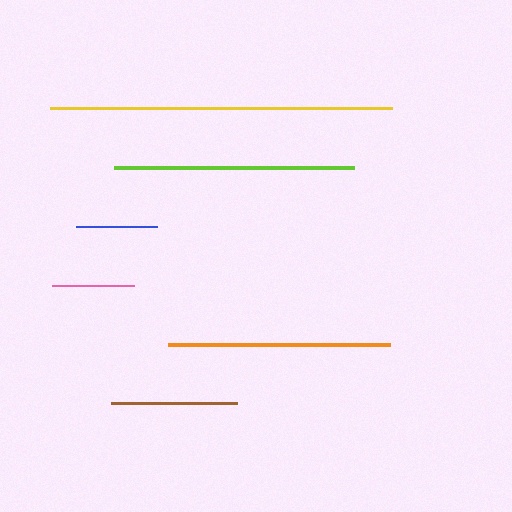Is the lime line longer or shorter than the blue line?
The lime line is longer than the blue line.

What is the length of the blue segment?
The blue segment is approximately 81 pixels long.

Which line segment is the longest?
The yellow line is the longest at approximately 342 pixels.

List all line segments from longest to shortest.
From longest to shortest: yellow, lime, orange, brown, pink, blue.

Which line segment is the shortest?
The blue line is the shortest at approximately 81 pixels.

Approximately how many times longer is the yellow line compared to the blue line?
The yellow line is approximately 4.2 times the length of the blue line.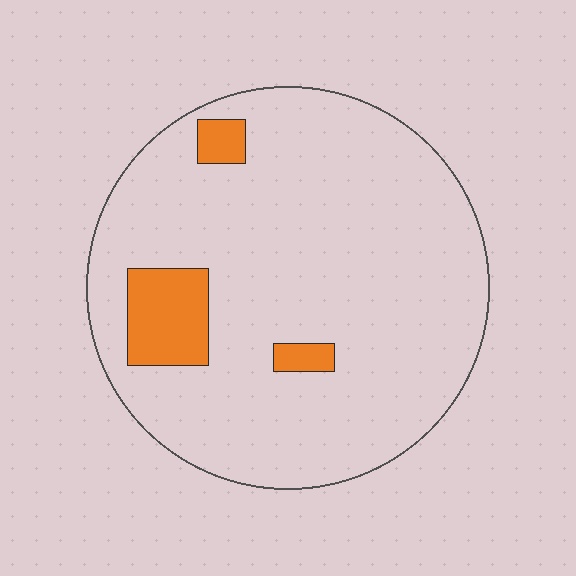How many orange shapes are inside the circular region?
3.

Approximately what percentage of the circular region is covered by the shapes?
Approximately 10%.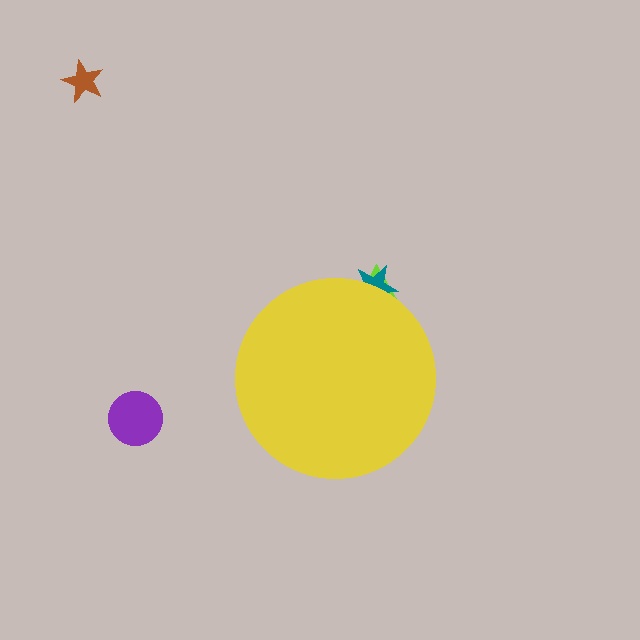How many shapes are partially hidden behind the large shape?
2 shapes are partially hidden.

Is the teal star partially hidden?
Yes, the teal star is partially hidden behind the yellow circle.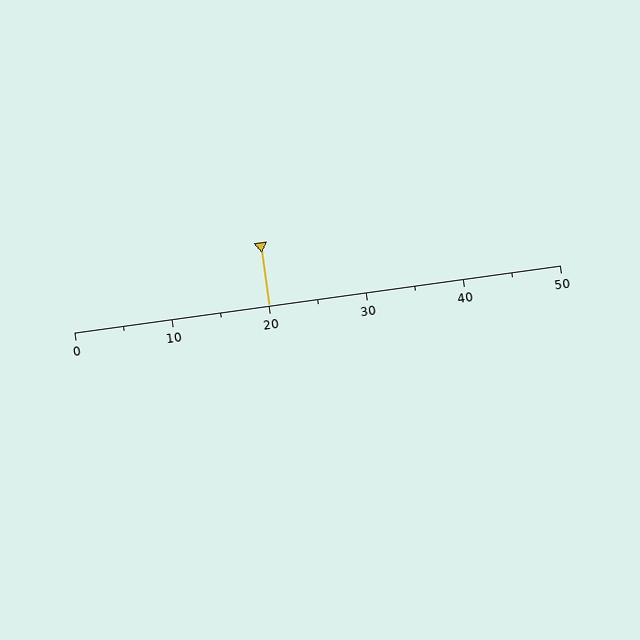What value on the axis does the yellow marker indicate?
The marker indicates approximately 20.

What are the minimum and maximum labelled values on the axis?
The axis runs from 0 to 50.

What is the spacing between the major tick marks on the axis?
The major ticks are spaced 10 apart.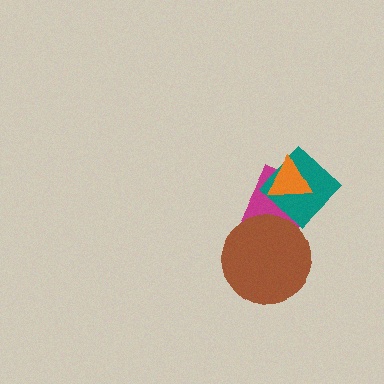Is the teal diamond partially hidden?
Yes, it is partially covered by another shape.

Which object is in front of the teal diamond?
The orange triangle is in front of the teal diamond.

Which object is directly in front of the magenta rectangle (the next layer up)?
The teal diamond is directly in front of the magenta rectangle.